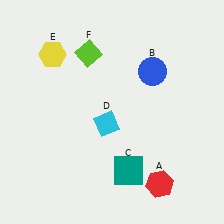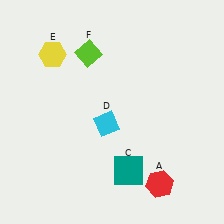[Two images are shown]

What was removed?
The blue circle (B) was removed in Image 2.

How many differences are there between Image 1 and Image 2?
There is 1 difference between the two images.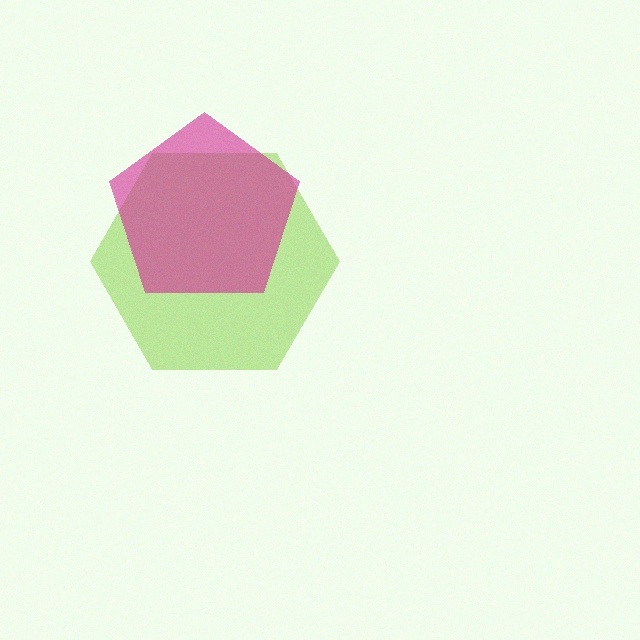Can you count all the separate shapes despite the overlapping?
Yes, there are 2 separate shapes.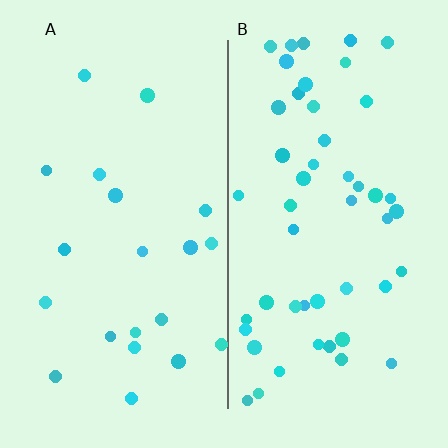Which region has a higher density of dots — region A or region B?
B (the right).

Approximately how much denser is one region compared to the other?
Approximately 2.4× — region B over region A.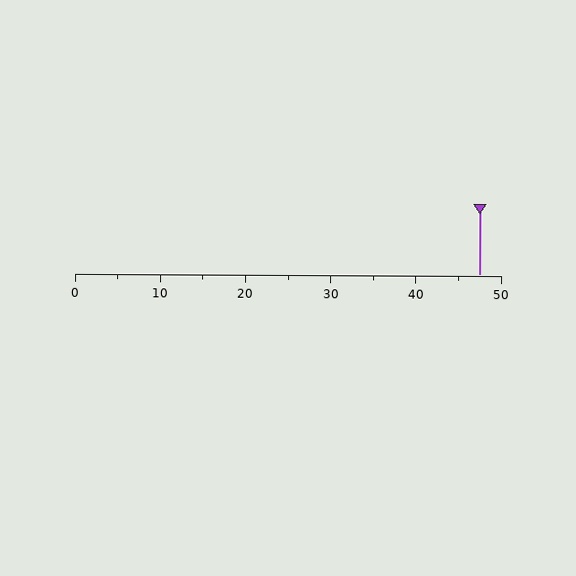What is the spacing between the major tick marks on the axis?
The major ticks are spaced 10 apart.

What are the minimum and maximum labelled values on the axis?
The axis runs from 0 to 50.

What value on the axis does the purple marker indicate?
The marker indicates approximately 47.5.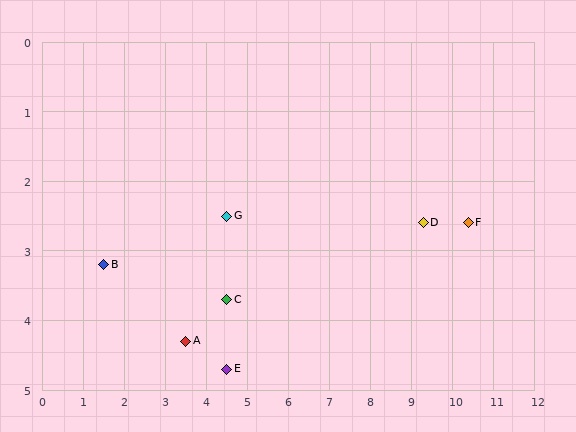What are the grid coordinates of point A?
Point A is at approximately (3.5, 4.3).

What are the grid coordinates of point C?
Point C is at approximately (4.5, 3.7).